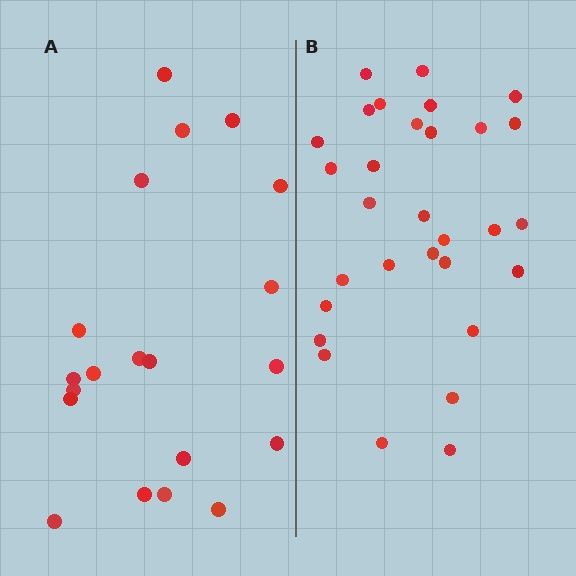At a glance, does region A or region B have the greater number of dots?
Region B (the right region) has more dots.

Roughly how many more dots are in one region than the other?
Region B has roughly 10 or so more dots than region A.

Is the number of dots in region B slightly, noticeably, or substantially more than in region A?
Region B has substantially more. The ratio is roughly 1.5 to 1.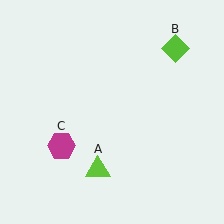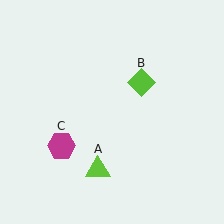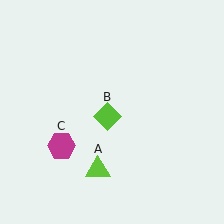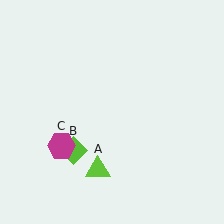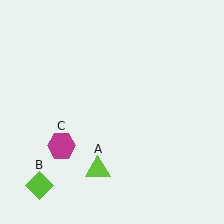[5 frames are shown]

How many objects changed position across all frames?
1 object changed position: lime diamond (object B).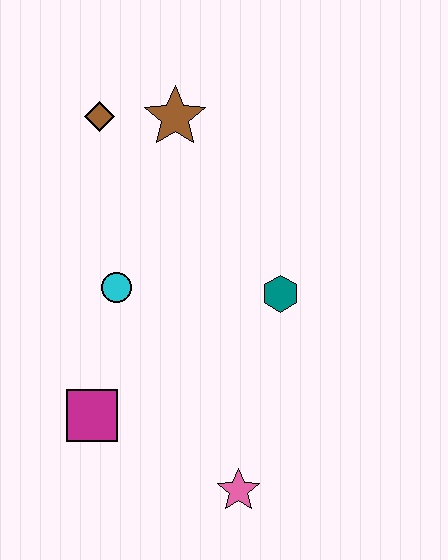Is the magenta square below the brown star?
Yes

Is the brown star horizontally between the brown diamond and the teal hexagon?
Yes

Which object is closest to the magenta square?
The cyan circle is closest to the magenta square.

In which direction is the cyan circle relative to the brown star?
The cyan circle is below the brown star.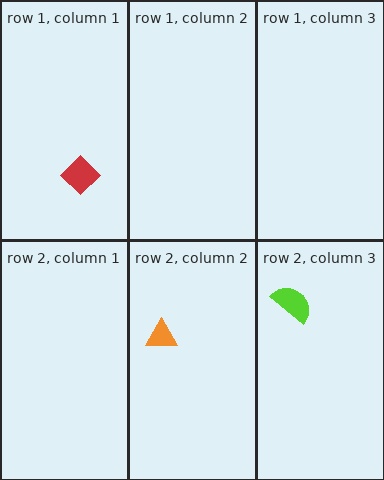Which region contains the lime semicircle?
The row 2, column 3 region.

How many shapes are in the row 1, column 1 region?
1.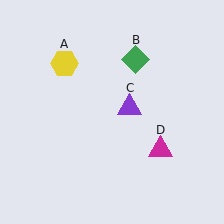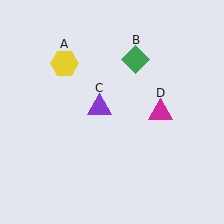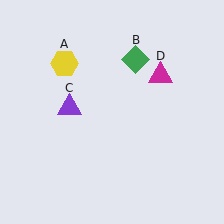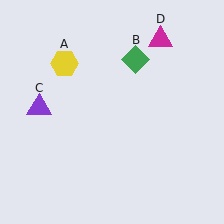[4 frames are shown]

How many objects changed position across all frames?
2 objects changed position: purple triangle (object C), magenta triangle (object D).